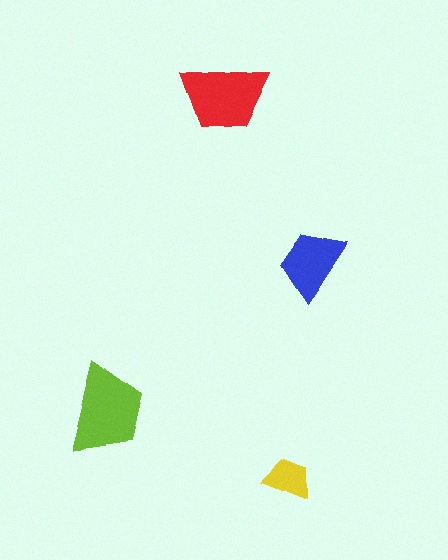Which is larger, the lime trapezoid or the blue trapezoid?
The lime one.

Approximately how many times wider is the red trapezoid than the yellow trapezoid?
About 2 times wider.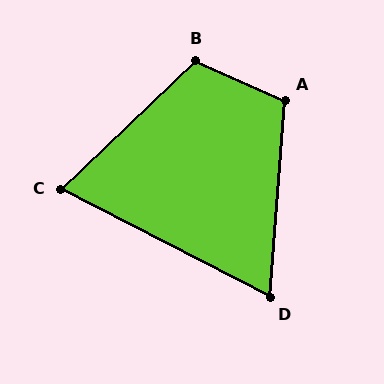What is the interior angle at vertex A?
Approximately 109 degrees (obtuse).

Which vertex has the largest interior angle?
B, at approximately 113 degrees.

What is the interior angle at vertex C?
Approximately 71 degrees (acute).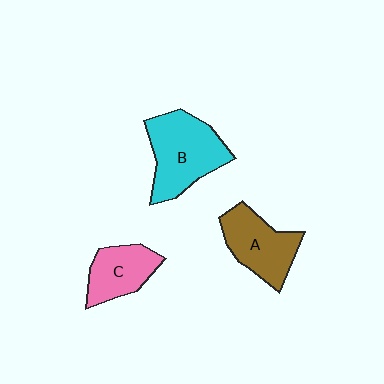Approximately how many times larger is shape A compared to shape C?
Approximately 1.2 times.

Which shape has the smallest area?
Shape C (pink).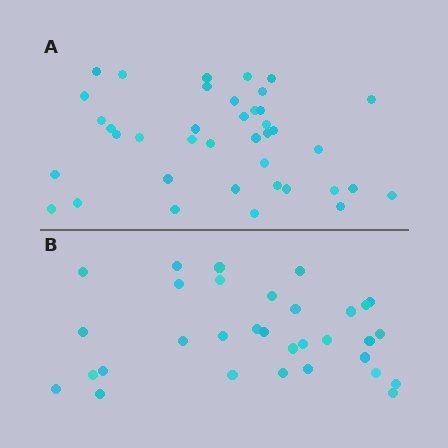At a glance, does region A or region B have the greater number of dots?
Region A (the top region) has more dots.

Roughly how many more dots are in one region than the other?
Region A has roughly 8 or so more dots than region B.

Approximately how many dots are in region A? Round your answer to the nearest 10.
About 40 dots. (The exact count is 39, which rounds to 40.)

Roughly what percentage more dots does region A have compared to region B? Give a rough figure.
About 20% more.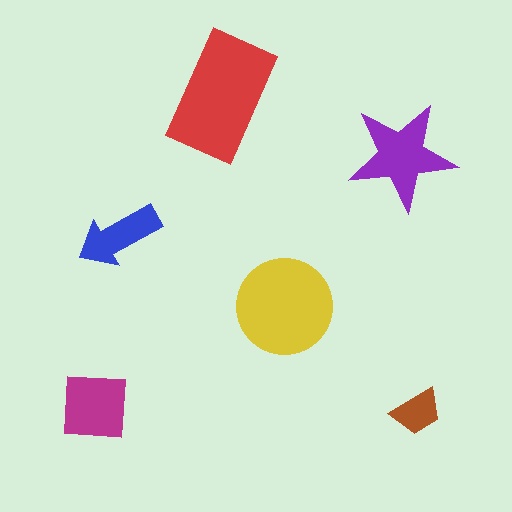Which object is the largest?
The red rectangle.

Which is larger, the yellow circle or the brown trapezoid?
The yellow circle.